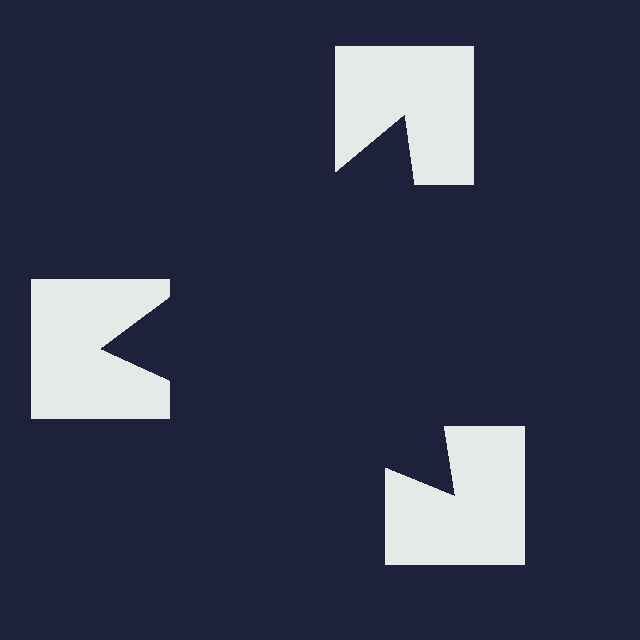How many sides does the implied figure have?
3 sides.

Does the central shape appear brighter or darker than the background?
It typically appears slightly darker than the background, even though no actual brightness change is drawn.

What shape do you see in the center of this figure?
An illusory triangle — its edges are inferred from the aligned wedge cuts in the notched squares, not physically drawn.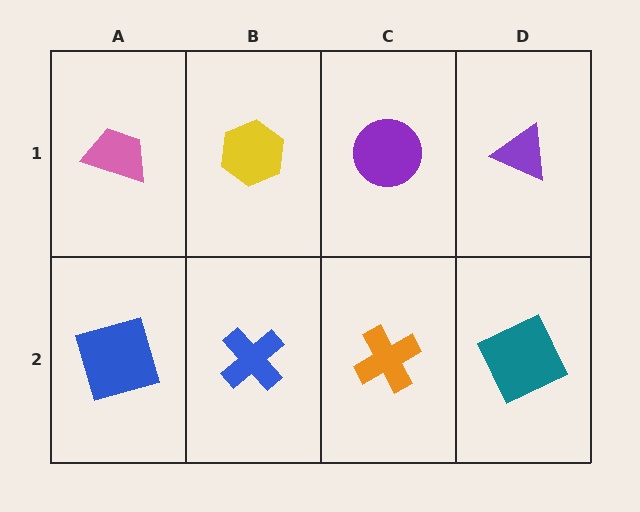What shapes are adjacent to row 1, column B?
A blue cross (row 2, column B), a pink trapezoid (row 1, column A), a purple circle (row 1, column C).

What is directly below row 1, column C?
An orange cross.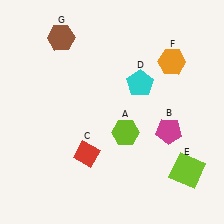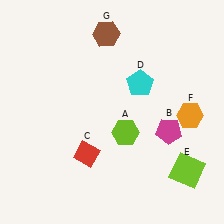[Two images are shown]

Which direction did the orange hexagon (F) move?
The orange hexagon (F) moved down.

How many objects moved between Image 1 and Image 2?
2 objects moved between the two images.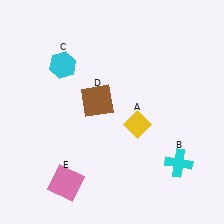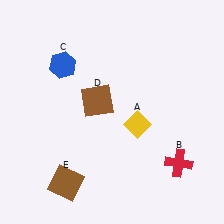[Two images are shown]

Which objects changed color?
B changed from cyan to red. C changed from cyan to blue. E changed from pink to brown.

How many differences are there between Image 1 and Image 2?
There are 3 differences between the two images.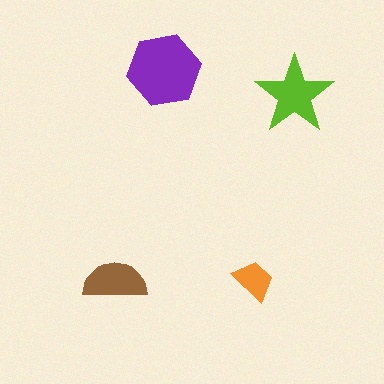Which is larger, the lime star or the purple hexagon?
The purple hexagon.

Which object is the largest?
The purple hexagon.